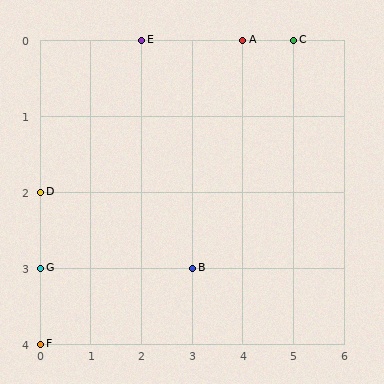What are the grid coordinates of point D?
Point D is at grid coordinates (0, 2).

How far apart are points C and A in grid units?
Points C and A are 1 column apart.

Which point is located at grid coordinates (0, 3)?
Point G is at (0, 3).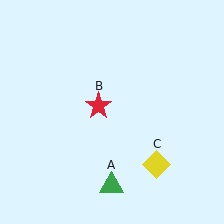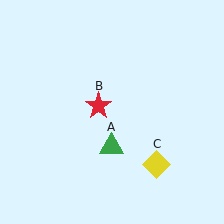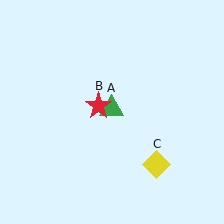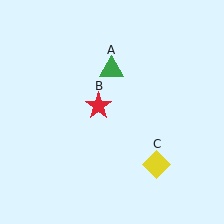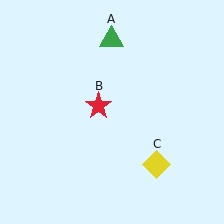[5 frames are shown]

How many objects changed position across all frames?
1 object changed position: green triangle (object A).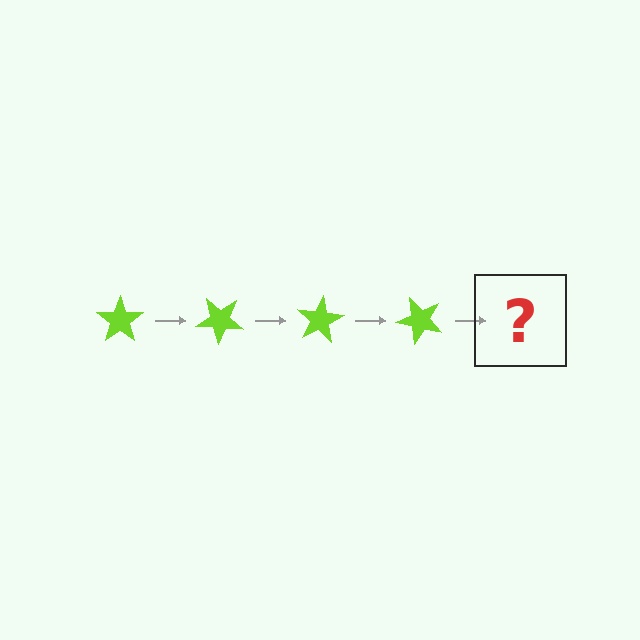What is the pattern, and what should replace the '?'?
The pattern is that the star rotates 40 degrees each step. The '?' should be a lime star rotated 160 degrees.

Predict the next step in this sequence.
The next step is a lime star rotated 160 degrees.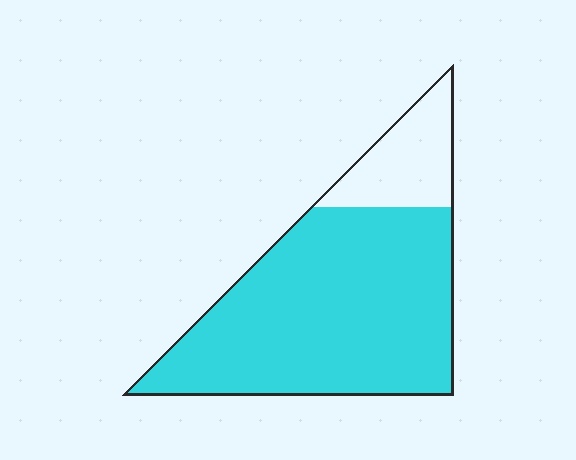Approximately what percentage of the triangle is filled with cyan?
Approximately 80%.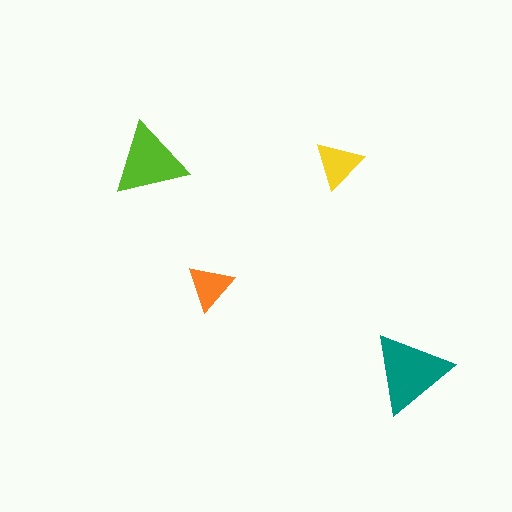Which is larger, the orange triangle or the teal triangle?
The teal one.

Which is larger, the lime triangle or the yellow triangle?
The lime one.